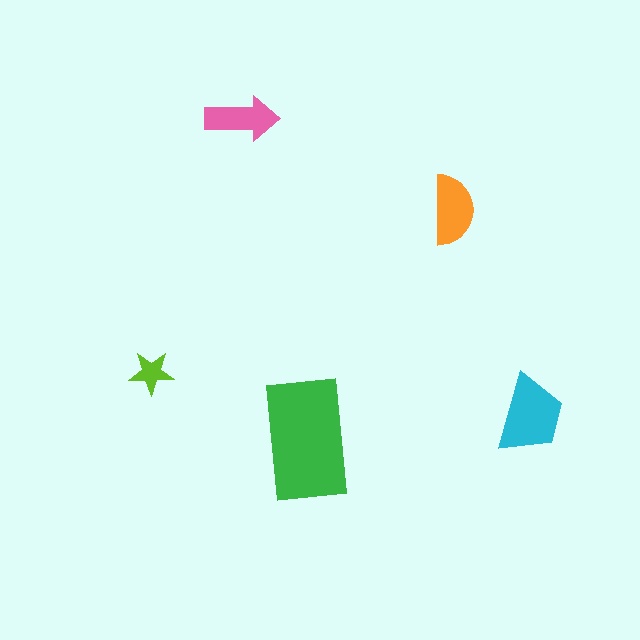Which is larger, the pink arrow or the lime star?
The pink arrow.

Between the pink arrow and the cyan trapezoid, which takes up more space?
The cyan trapezoid.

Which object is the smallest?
The lime star.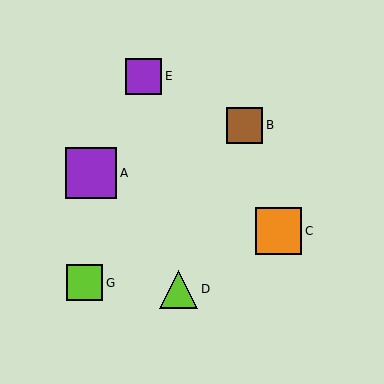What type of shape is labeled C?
Shape C is an orange square.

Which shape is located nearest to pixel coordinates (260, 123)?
The brown square (labeled B) at (245, 125) is nearest to that location.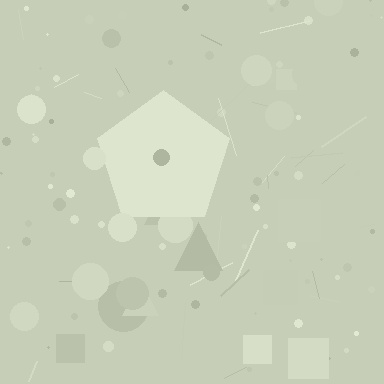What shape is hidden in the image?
A pentagon is hidden in the image.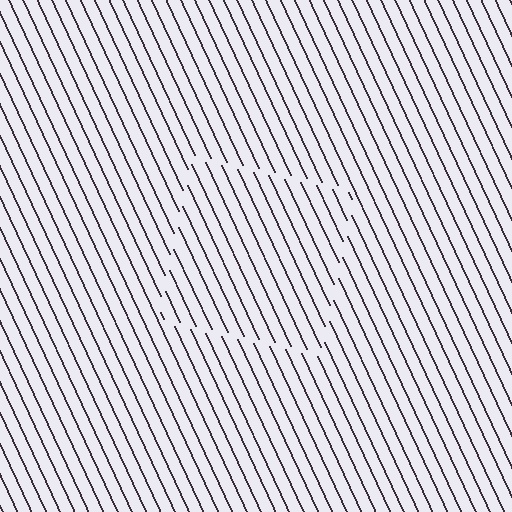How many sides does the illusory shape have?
4 sides — the line-ends trace a square.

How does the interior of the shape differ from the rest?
The interior of the shape contains the same grating, shifted by half a period — the contour is defined by the phase discontinuity where line-ends from the inner and outer gratings abut.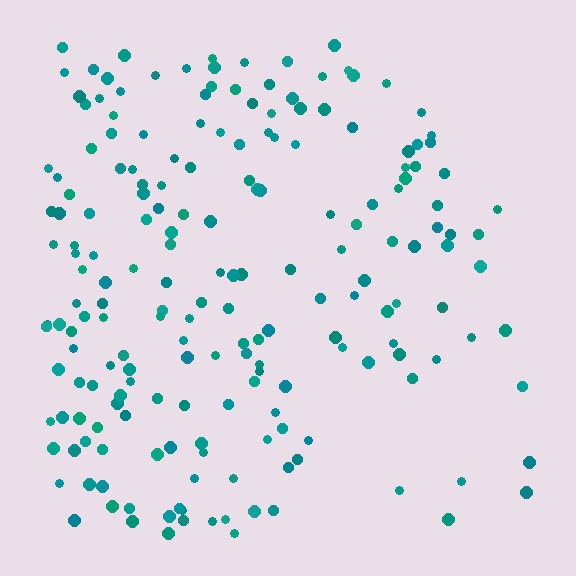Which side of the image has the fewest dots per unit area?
The right.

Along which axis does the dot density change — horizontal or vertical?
Horizontal.